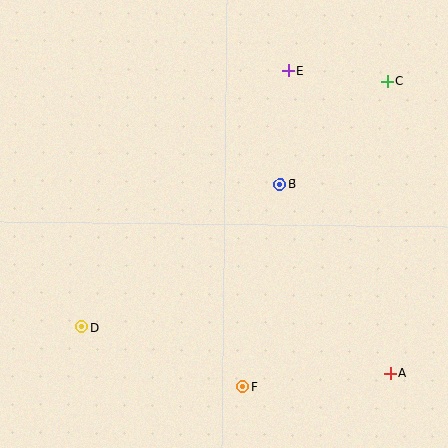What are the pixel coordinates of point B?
Point B is at (280, 184).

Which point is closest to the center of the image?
Point B at (280, 184) is closest to the center.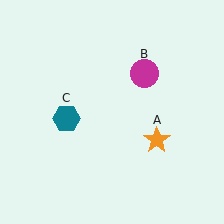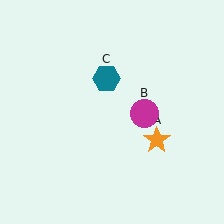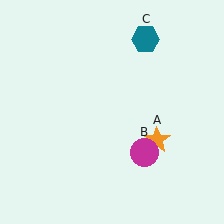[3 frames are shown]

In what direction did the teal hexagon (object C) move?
The teal hexagon (object C) moved up and to the right.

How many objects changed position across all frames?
2 objects changed position: magenta circle (object B), teal hexagon (object C).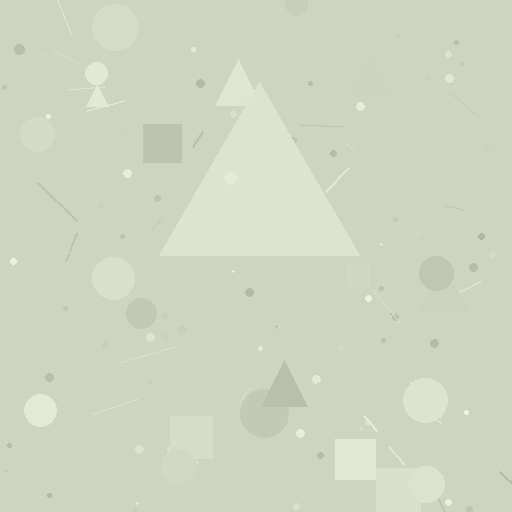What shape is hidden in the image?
A triangle is hidden in the image.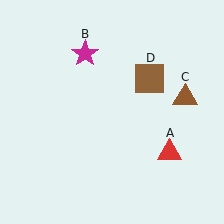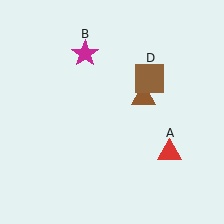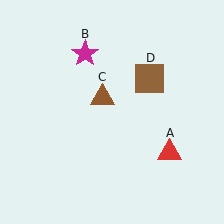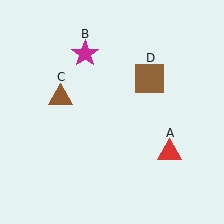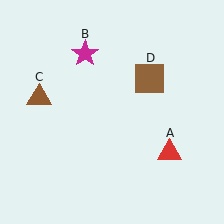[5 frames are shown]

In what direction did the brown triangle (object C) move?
The brown triangle (object C) moved left.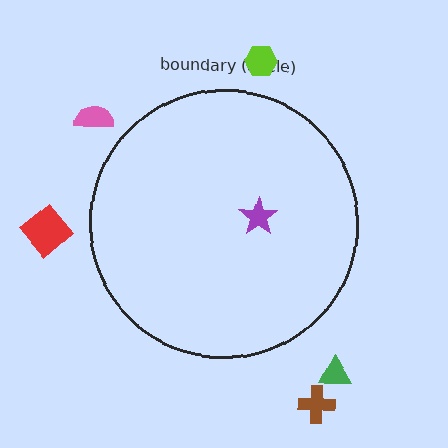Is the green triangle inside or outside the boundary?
Outside.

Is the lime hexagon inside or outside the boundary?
Outside.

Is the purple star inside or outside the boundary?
Inside.